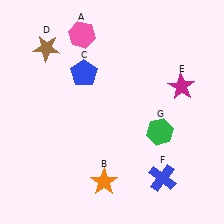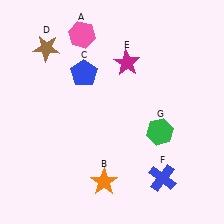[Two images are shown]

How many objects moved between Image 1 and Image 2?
1 object moved between the two images.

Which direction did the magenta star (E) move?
The magenta star (E) moved left.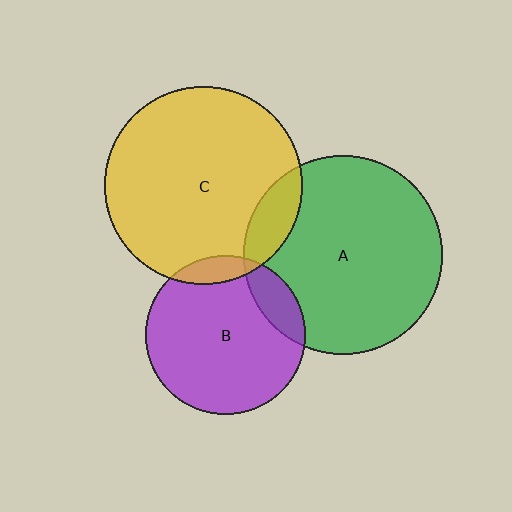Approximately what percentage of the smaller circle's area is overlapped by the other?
Approximately 10%.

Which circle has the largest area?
Circle A (green).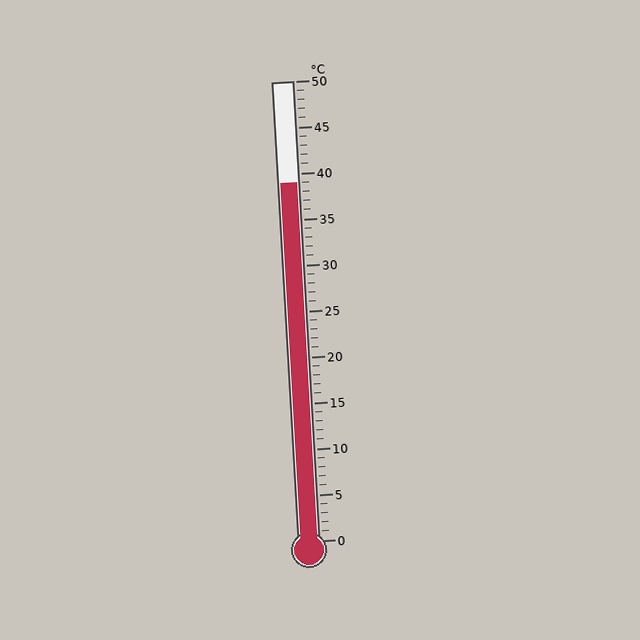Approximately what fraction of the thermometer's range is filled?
The thermometer is filled to approximately 80% of its range.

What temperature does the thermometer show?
The thermometer shows approximately 39°C.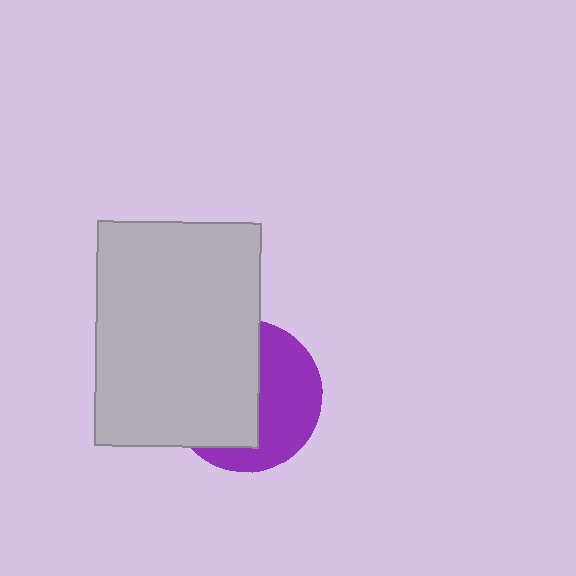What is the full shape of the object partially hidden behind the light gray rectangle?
The partially hidden object is a purple circle.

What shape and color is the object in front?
The object in front is a light gray rectangle.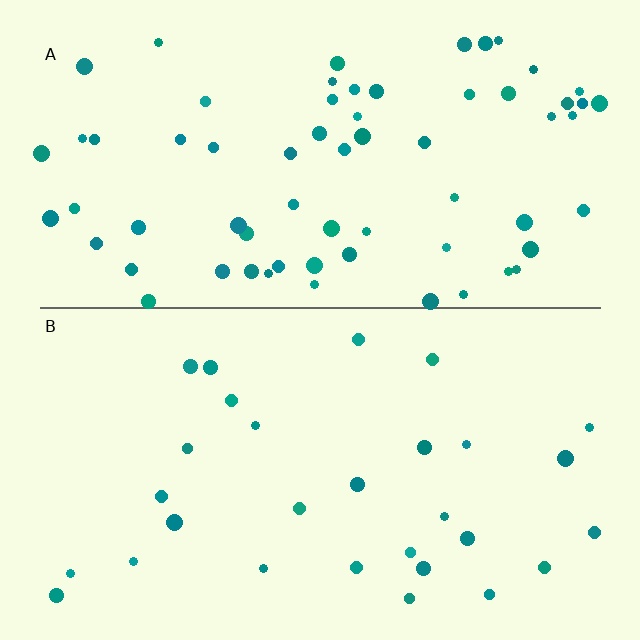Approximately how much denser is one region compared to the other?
Approximately 2.3× — region A over region B.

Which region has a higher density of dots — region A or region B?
A (the top).